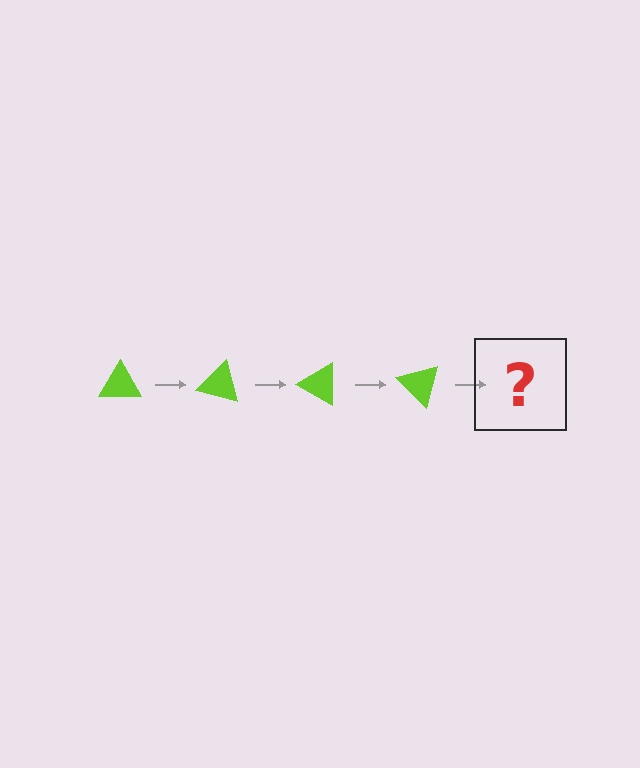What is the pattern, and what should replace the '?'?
The pattern is that the triangle rotates 15 degrees each step. The '?' should be a lime triangle rotated 60 degrees.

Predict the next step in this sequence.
The next step is a lime triangle rotated 60 degrees.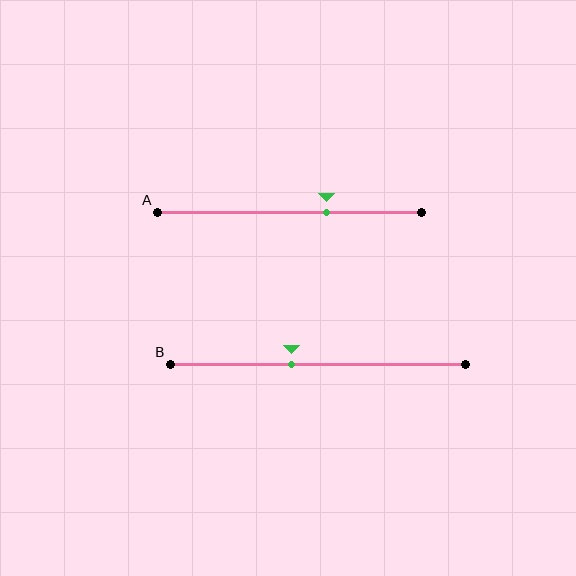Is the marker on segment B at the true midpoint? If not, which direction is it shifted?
No, the marker on segment B is shifted to the left by about 9% of the segment length.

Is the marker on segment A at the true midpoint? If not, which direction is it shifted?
No, the marker on segment A is shifted to the right by about 14% of the segment length.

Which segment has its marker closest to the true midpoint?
Segment B has its marker closest to the true midpoint.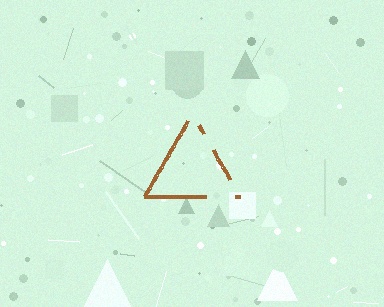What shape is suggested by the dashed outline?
The dashed outline suggests a triangle.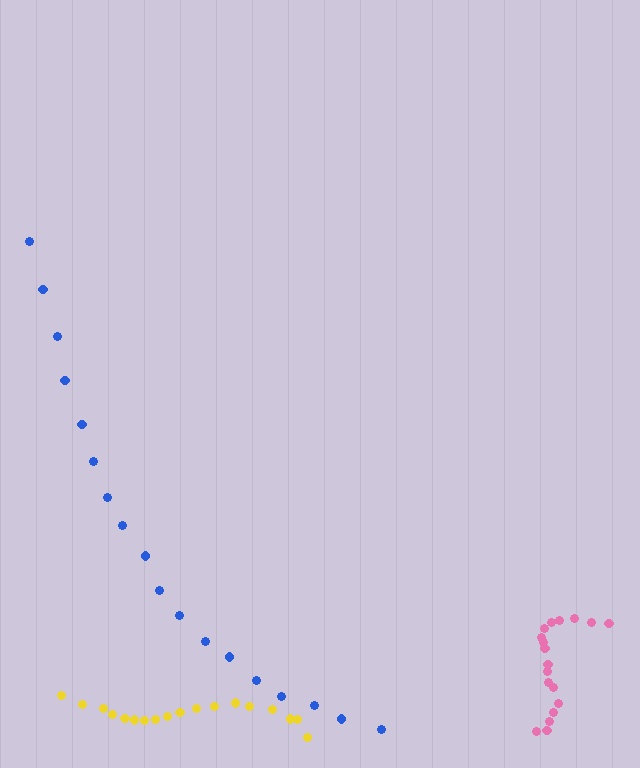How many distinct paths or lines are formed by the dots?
There are 3 distinct paths.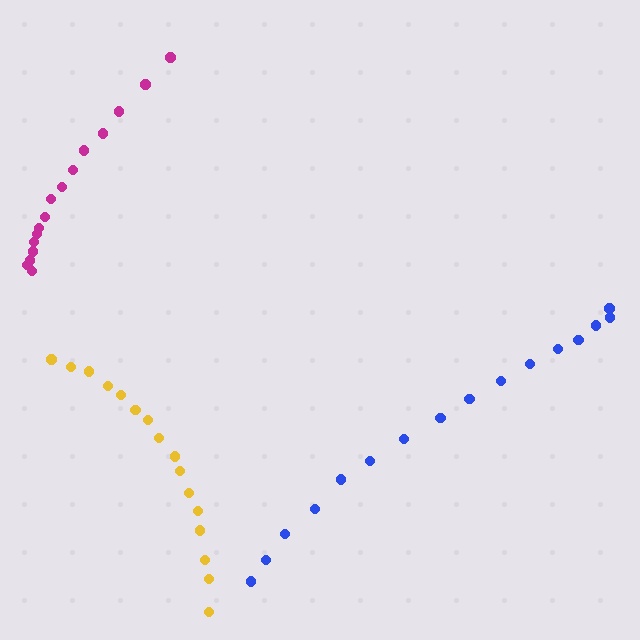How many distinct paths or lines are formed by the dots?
There are 3 distinct paths.